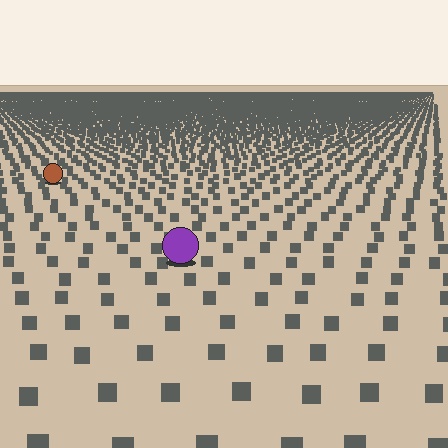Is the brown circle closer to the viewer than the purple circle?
No. The purple circle is closer — you can tell from the texture gradient: the ground texture is coarser near it.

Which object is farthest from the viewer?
The brown circle is farthest from the viewer. It appears smaller and the ground texture around it is denser.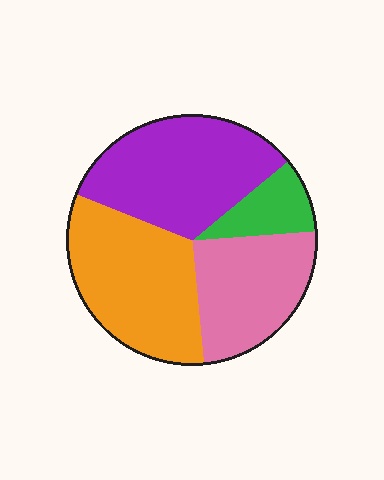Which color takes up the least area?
Green, at roughly 10%.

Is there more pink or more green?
Pink.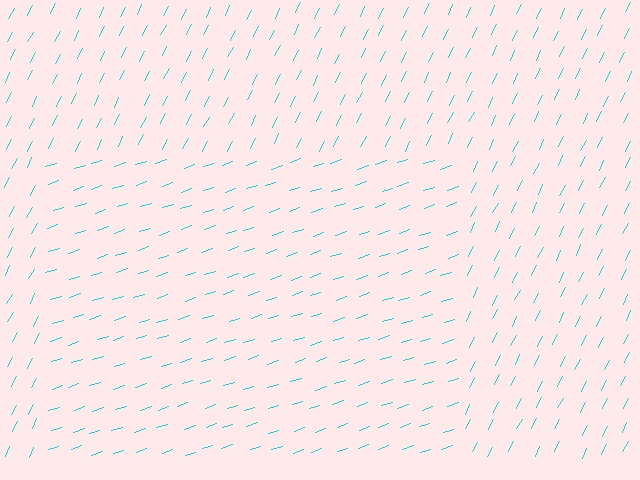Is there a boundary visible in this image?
Yes, there is a texture boundary formed by a change in line orientation.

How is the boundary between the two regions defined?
The boundary is defined purely by a change in line orientation (approximately 45 degrees difference). All lines are the same color and thickness.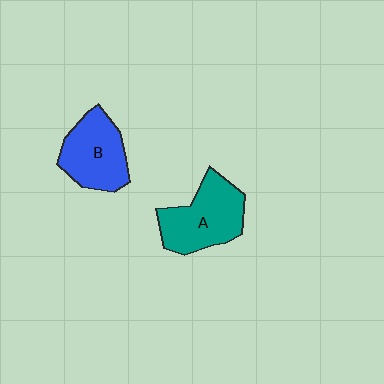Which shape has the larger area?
Shape A (teal).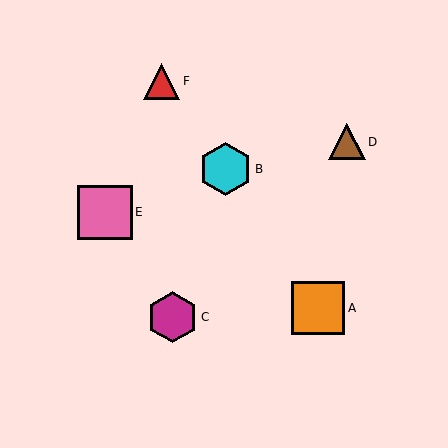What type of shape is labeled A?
Shape A is an orange square.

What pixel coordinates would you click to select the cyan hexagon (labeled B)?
Click at (226, 169) to select the cyan hexagon B.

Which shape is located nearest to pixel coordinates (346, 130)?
The brown triangle (labeled D) at (347, 142) is nearest to that location.